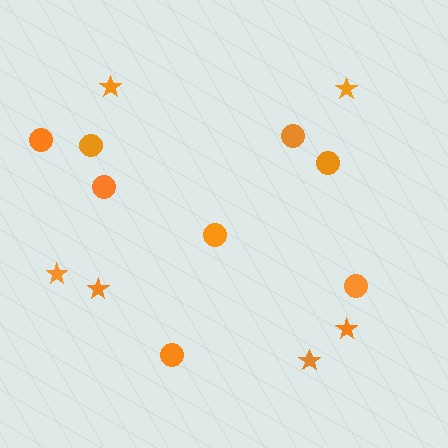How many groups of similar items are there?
There are 2 groups: one group of circles (8) and one group of stars (6).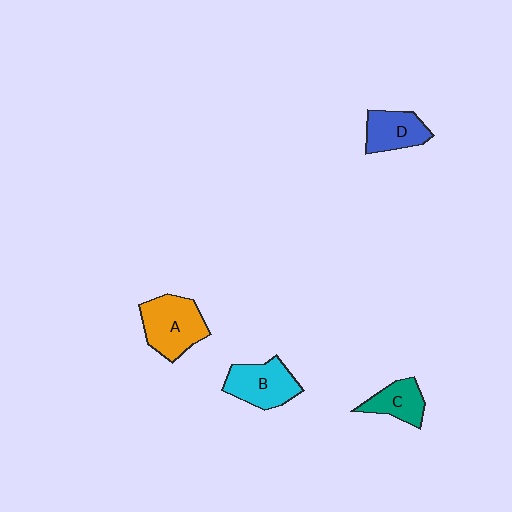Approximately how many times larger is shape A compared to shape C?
Approximately 1.6 times.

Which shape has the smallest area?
Shape C (teal).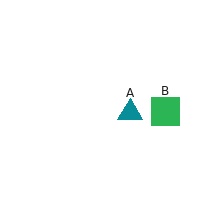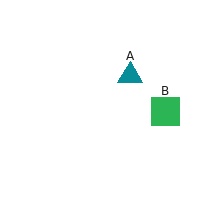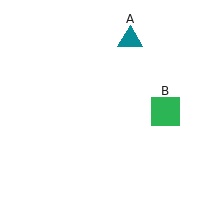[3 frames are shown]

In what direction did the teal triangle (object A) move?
The teal triangle (object A) moved up.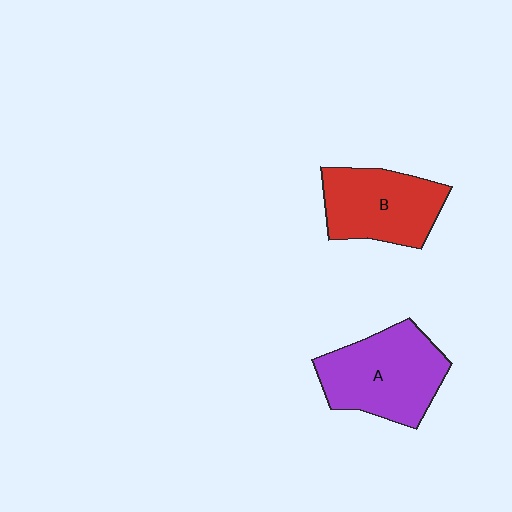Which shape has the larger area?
Shape A (purple).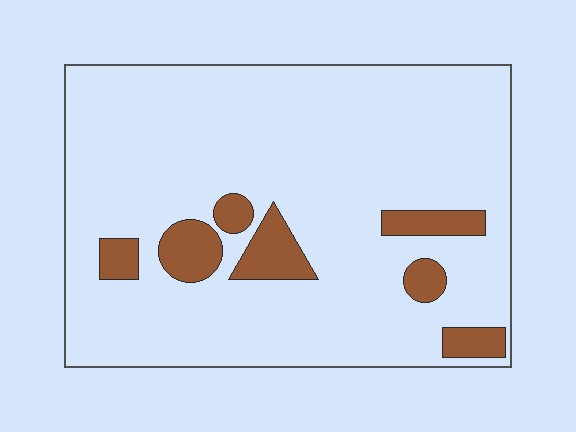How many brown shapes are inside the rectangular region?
7.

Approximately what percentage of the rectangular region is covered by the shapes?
Approximately 10%.